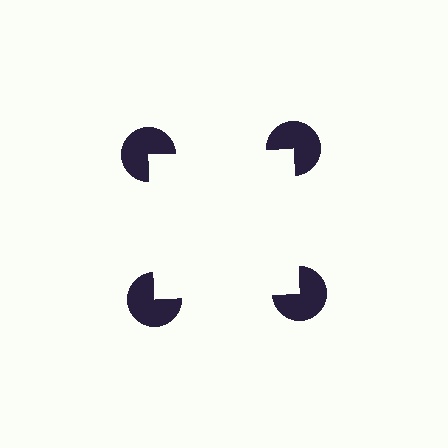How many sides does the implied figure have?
4 sides.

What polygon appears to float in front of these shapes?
An illusory square — its edges are inferred from the aligned wedge cuts in the pac-man discs, not physically drawn.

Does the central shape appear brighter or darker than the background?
It typically appears slightly brighter than the background, even though no actual brightness change is drawn.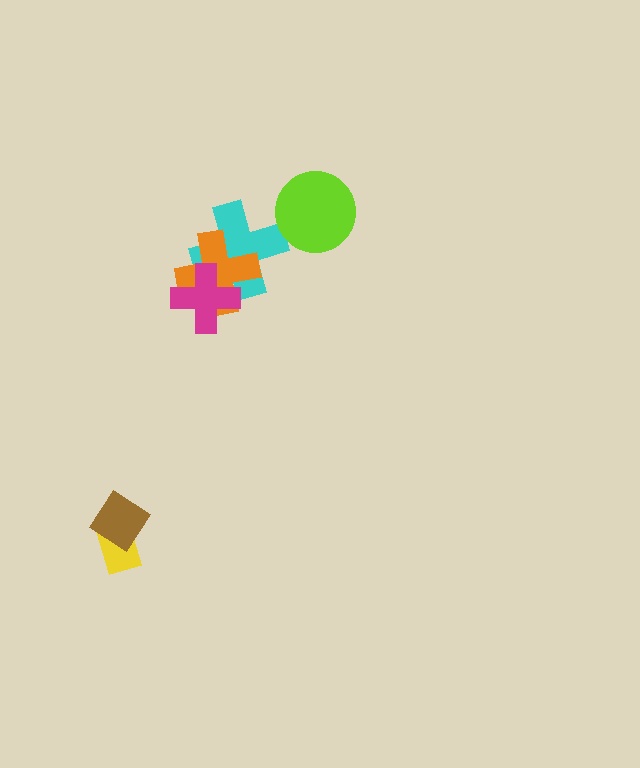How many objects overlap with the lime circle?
0 objects overlap with the lime circle.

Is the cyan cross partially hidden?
Yes, it is partially covered by another shape.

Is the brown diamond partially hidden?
No, no other shape covers it.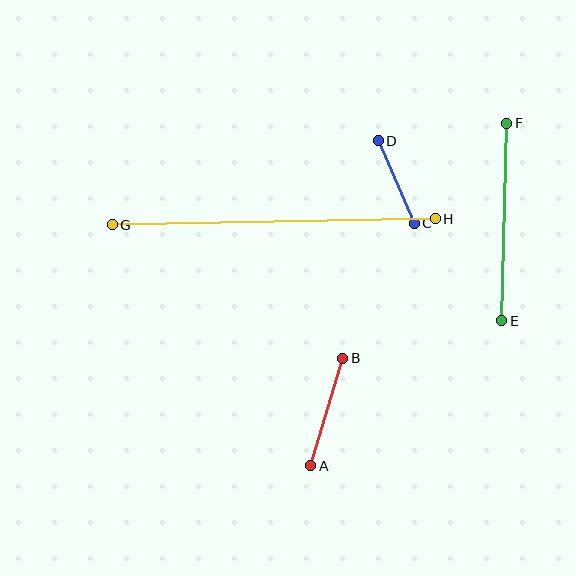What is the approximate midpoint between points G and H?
The midpoint is at approximately (274, 222) pixels.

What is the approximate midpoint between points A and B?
The midpoint is at approximately (327, 412) pixels.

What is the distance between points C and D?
The distance is approximately 90 pixels.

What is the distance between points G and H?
The distance is approximately 323 pixels.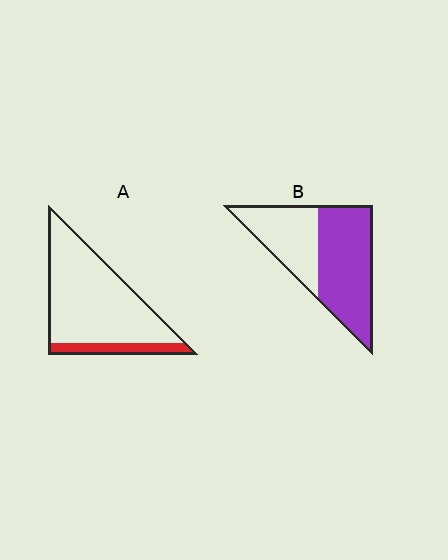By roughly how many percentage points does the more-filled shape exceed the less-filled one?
By roughly 45 percentage points (B over A).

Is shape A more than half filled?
No.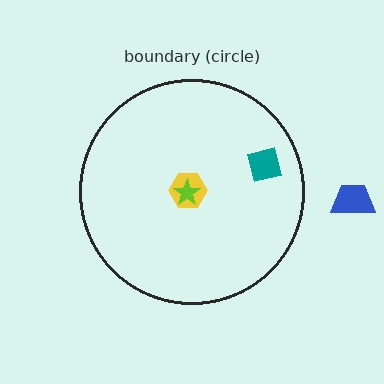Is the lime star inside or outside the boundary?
Inside.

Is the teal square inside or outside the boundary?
Inside.